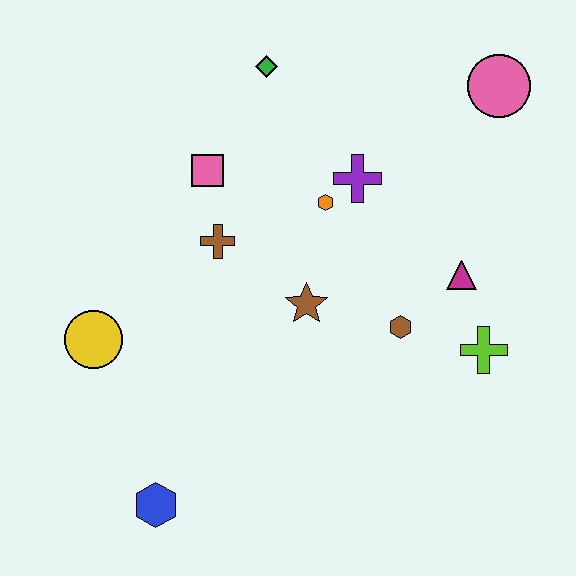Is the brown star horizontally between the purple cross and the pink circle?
No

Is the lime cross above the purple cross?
No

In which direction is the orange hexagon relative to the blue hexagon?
The orange hexagon is above the blue hexagon.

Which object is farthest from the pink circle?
The blue hexagon is farthest from the pink circle.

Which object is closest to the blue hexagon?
The yellow circle is closest to the blue hexagon.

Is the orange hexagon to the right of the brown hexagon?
No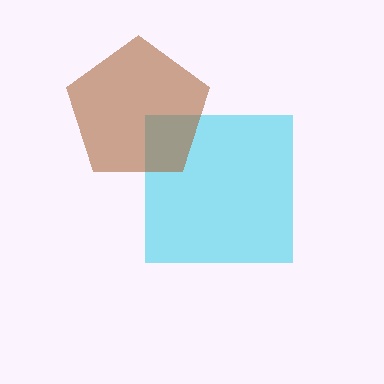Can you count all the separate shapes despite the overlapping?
Yes, there are 2 separate shapes.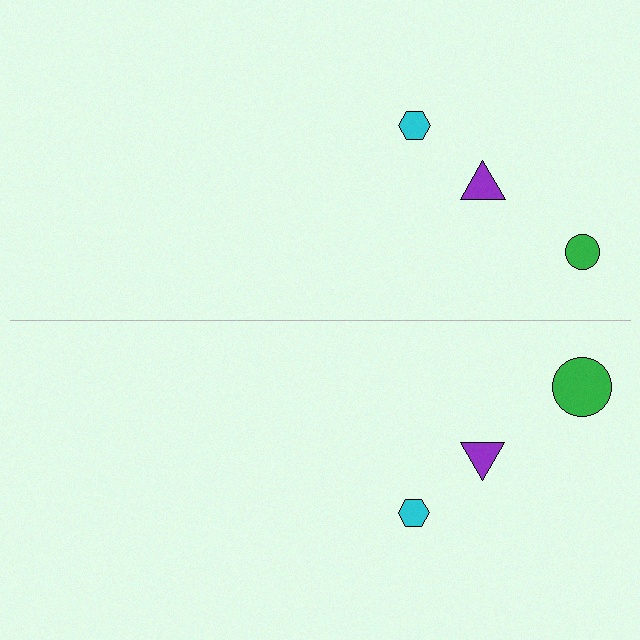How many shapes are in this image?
There are 6 shapes in this image.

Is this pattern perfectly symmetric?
No, the pattern is not perfectly symmetric. The green circle on the bottom side has a different size than its mirror counterpart.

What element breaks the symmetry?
The green circle on the bottom side has a different size than its mirror counterpart.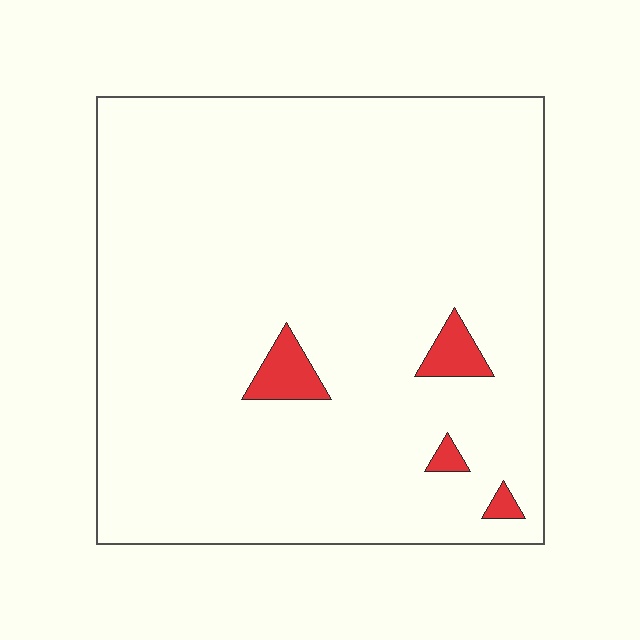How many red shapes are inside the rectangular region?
4.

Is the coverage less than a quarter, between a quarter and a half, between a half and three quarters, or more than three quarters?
Less than a quarter.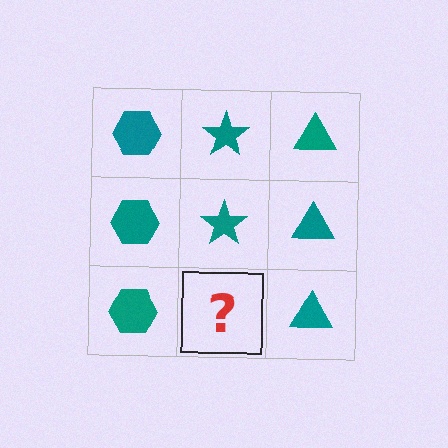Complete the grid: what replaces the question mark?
The question mark should be replaced with a teal star.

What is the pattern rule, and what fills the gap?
The rule is that each column has a consistent shape. The gap should be filled with a teal star.